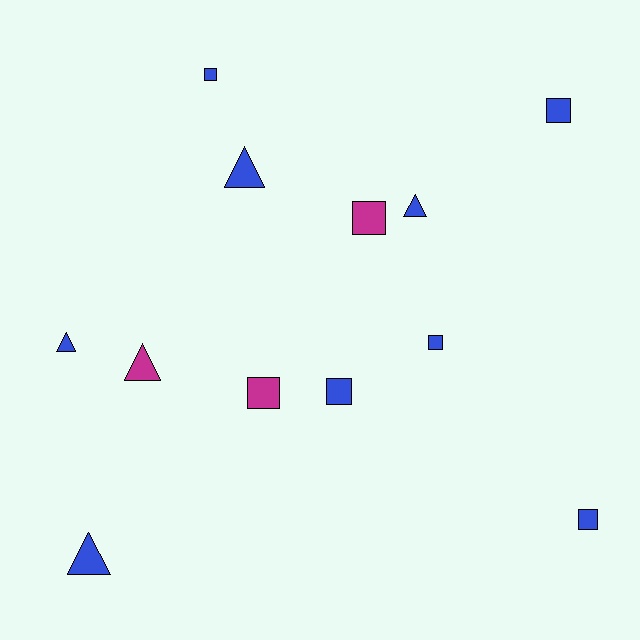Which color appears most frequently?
Blue, with 9 objects.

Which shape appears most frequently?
Square, with 7 objects.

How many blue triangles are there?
There are 4 blue triangles.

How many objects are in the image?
There are 12 objects.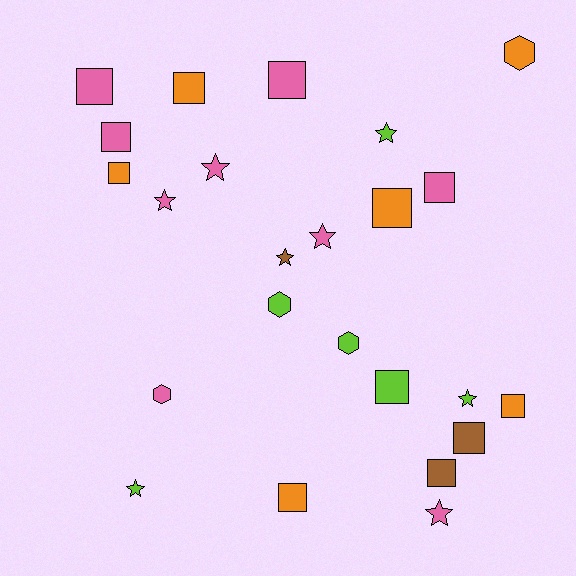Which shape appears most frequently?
Square, with 12 objects.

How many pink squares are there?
There are 4 pink squares.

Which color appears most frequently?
Pink, with 9 objects.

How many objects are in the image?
There are 24 objects.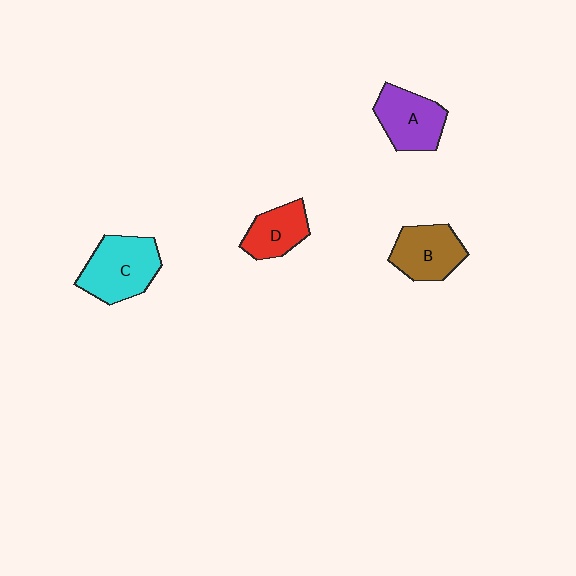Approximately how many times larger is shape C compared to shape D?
Approximately 1.5 times.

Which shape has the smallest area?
Shape D (red).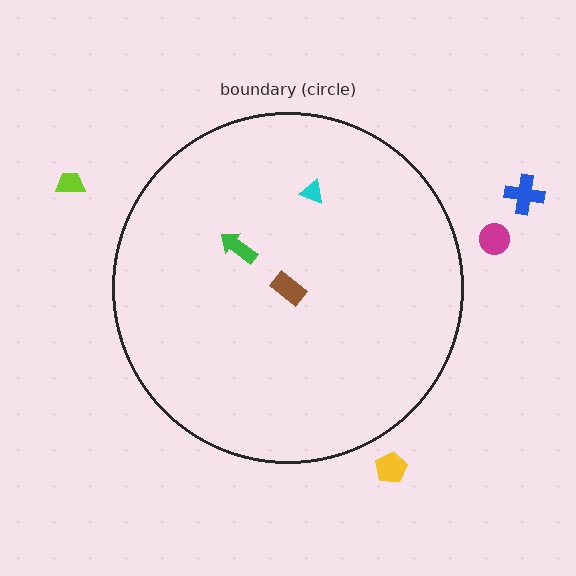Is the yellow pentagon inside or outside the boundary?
Outside.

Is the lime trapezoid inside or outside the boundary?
Outside.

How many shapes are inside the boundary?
3 inside, 4 outside.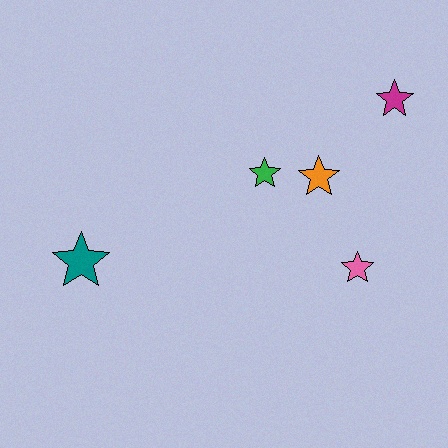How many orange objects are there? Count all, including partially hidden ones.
There is 1 orange object.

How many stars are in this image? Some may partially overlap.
There are 5 stars.